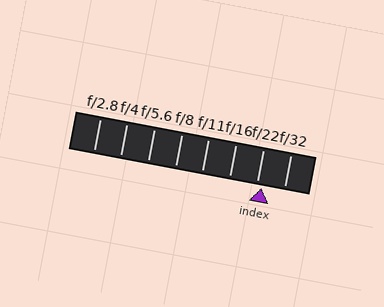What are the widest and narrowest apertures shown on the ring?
The widest aperture shown is f/2.8 and the narrowest is f/32.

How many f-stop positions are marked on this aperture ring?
There are 8 f-stop positions marked.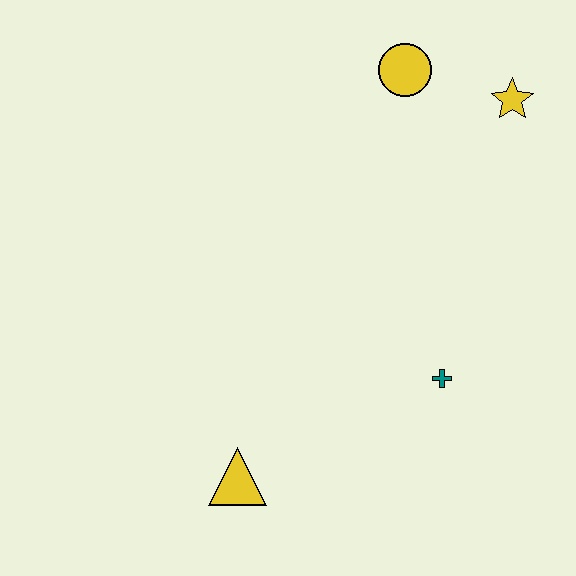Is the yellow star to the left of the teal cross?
No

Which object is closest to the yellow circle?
The yellow star is closest to the yellow circle.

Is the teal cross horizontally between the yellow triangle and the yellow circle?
No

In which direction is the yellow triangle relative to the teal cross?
The yellow triangle is to the left of the teal cross.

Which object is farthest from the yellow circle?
The yellow triangle is farthest from the yellow circle.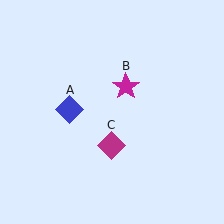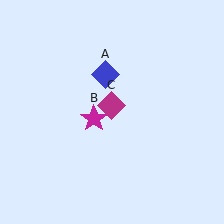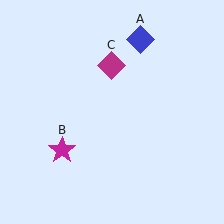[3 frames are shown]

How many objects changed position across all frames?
3 objects changed position: blue diamond (object A), magenta star (object B), magenta diamond (object C).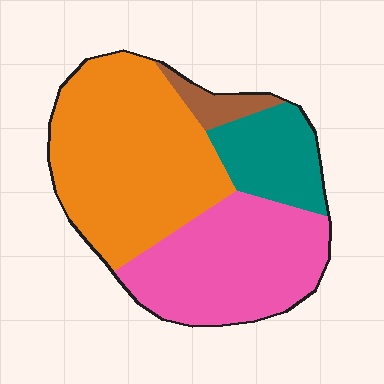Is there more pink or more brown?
Pink.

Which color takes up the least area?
Brown, at roughly 5%.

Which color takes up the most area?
Orange, at roughly 45%.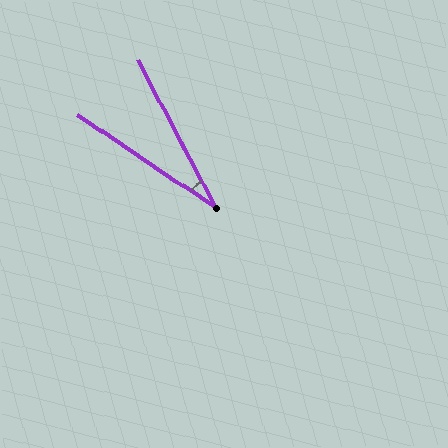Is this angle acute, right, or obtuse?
It is acute.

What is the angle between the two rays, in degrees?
Approximately 29 degrees.